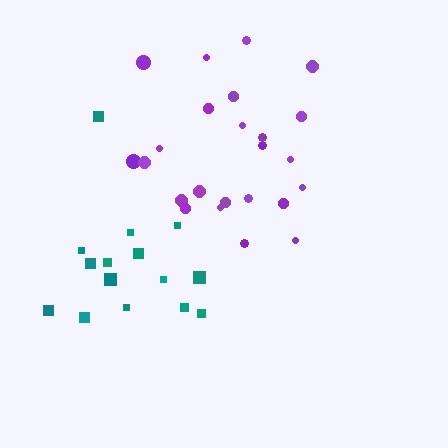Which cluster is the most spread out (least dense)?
Teal.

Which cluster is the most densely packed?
Purple.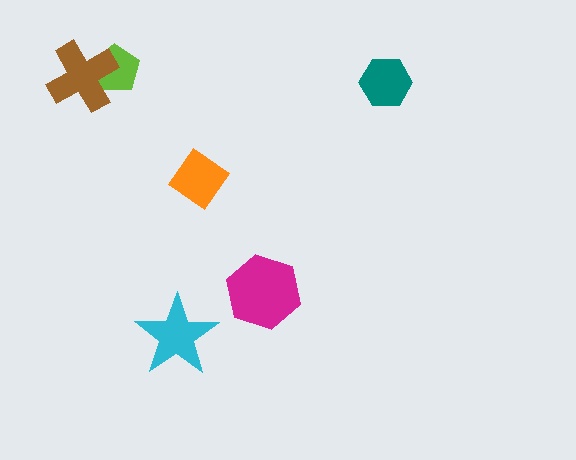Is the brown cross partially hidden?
No, no other shape covers it.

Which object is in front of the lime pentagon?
The brown cross is in front of the lime pentagon.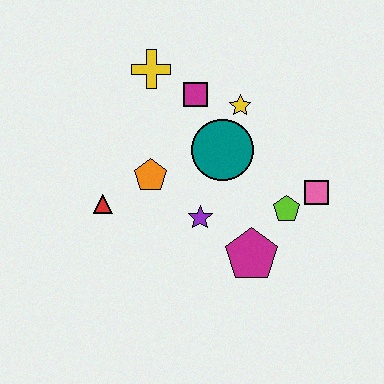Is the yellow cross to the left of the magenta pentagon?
Yes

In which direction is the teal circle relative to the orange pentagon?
The teal circle is to the right of the orange pentagon.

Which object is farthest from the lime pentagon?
The yellow cross is farthest from the lime pentagon.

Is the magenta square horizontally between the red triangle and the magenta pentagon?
Yes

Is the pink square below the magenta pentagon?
No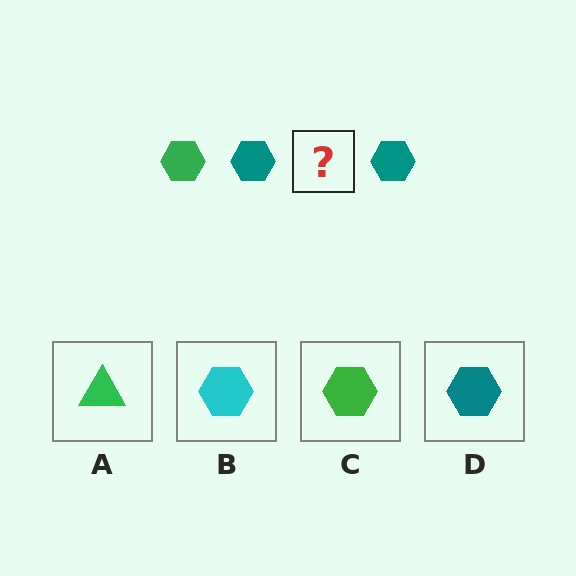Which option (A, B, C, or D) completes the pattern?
C.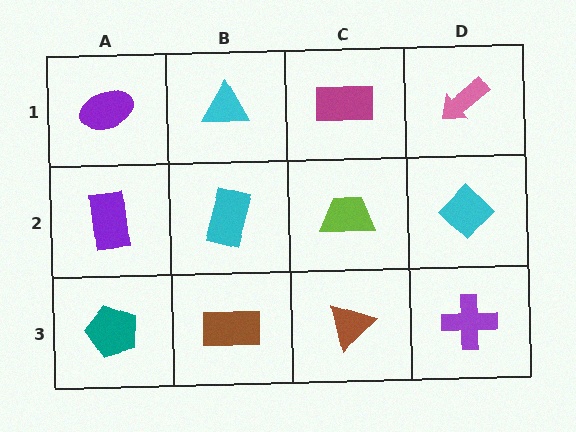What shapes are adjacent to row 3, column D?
A cyan diamond (row 2, column D), a brown triangle (row 3, column C).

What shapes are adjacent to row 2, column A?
A purple ellipse (row 1, column A), a teal pentagon (row 3, column A), a cyan rectangle (row 2, column B).